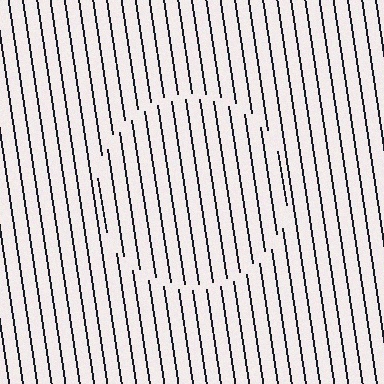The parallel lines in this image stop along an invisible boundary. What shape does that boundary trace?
An illusory circle. The interior of the shape contains the same grating, shifted by half a period — the contour is defined by the phase discontinuity where line-ends from the inner and outer gratings abut.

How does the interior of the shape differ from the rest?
The interior of the shape contains the same grating, shifted by half a period — the contour is defined by the phase discontinuity where line-ends from the inner and outer gratings abut.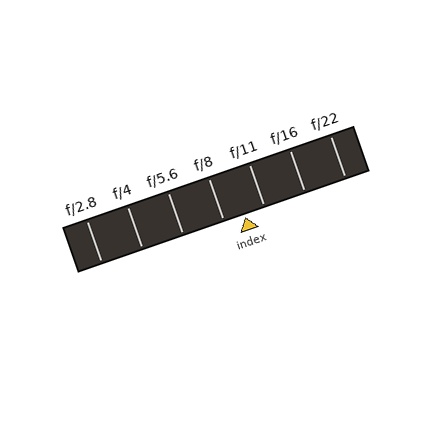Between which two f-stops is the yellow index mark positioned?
The index mark is between f/8 and f/11.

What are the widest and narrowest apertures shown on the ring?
The widest aperture shown is f/2.8 and the narrowest is f/22.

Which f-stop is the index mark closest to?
The index mark is closest to f/11.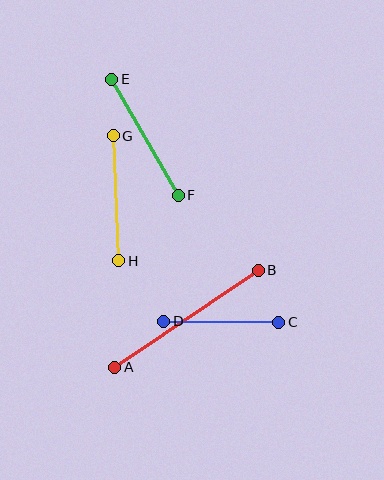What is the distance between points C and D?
The distance is approximately 115 pixels.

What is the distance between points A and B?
The distance is approximately 173 pixels.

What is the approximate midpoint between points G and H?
The midpoint is at approximately (116, 198) pixels.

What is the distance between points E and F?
The distance is approximately 134 pixels.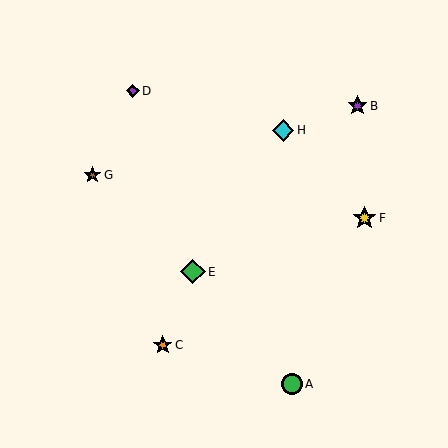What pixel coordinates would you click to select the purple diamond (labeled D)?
Click at (133, 91) to select the purple diamond D.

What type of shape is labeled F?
Shape F is a yellow star.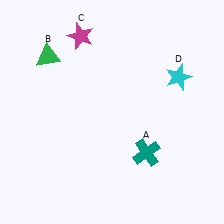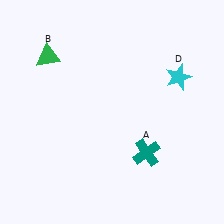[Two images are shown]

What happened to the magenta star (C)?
The magenta star (C) was removed in Image 2. It was in the top-left area of Image 1.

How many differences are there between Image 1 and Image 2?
There is 1 difference between the two images.